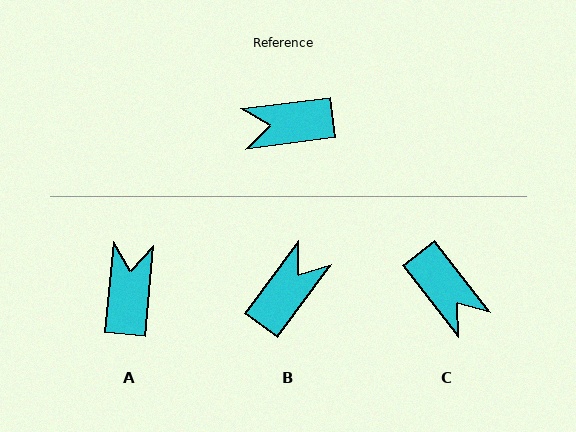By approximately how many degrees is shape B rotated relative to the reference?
Approximately 134 degrees clockwise.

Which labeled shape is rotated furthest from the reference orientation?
B, about 134 degrees away.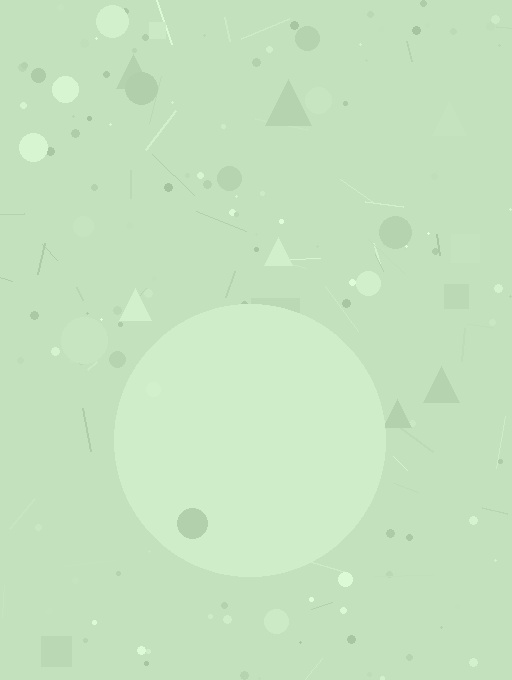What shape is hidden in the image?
A circle is hidden in the image.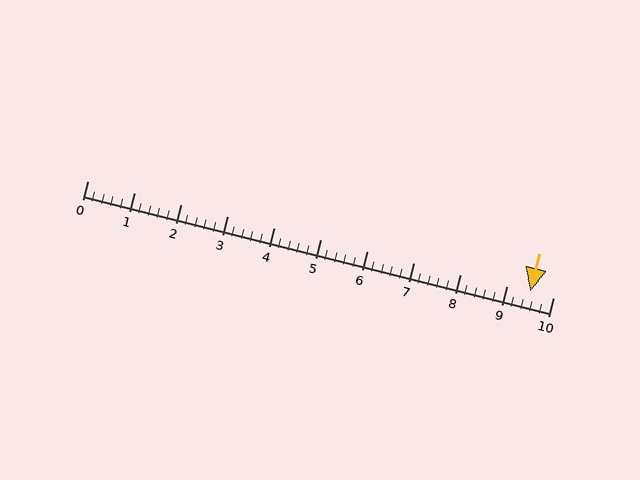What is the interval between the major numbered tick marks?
The major tick marks are spaced 1 units apart.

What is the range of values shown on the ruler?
The ruler shows values from 0 to 10.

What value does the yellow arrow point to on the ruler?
The yellow arrow points to approximately 9.5.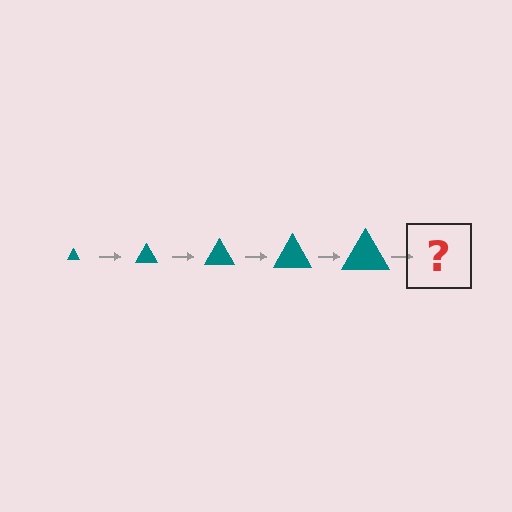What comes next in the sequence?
The next element should be a teal triangle, larger than the previous one.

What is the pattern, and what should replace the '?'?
The pattern is that the triangle gets progressively larger each step. The '?' should be a teal triangle, larger than the previous one.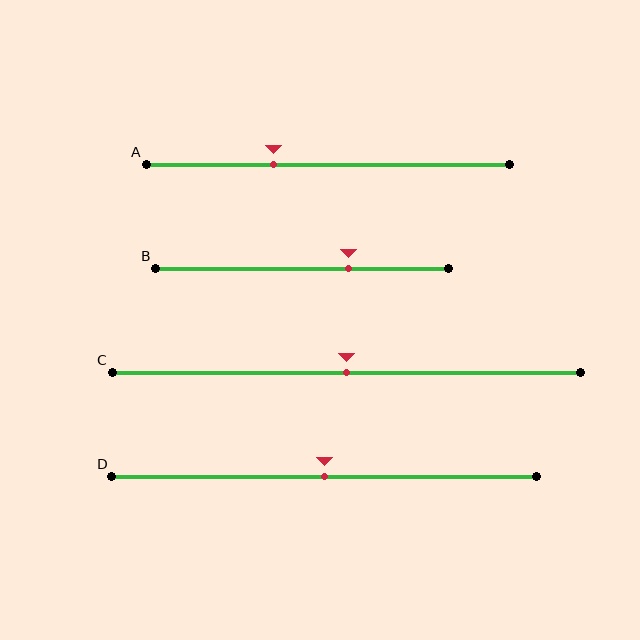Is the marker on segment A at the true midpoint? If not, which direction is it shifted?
No, the marker on segment A is shifted to the left by about 15% of the segment length.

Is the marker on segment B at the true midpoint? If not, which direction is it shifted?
No, the marker on segment B is shifted to the right by about 16% of the segment length.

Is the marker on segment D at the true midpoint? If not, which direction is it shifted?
Yes, the marker on segment D is at the true midpoint.